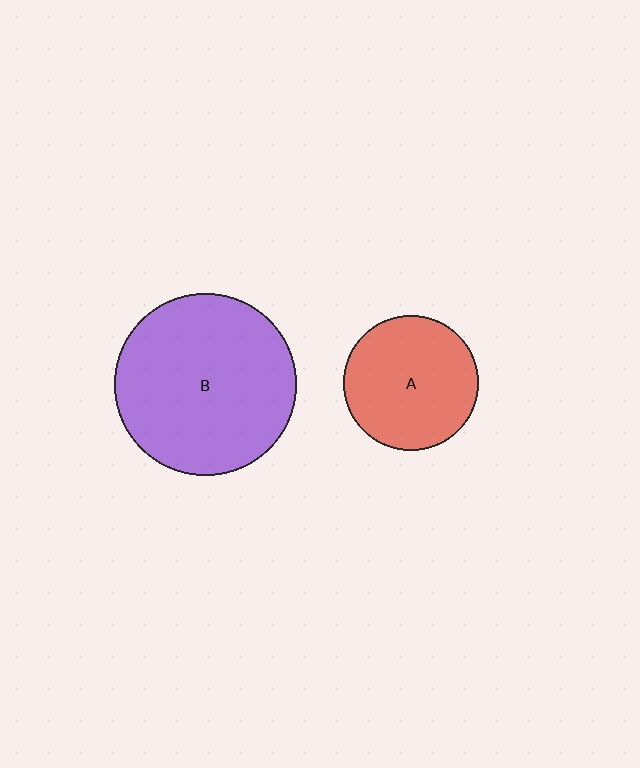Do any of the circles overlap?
No, none of the circles overlap.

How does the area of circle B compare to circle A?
Approximately 1.8 times.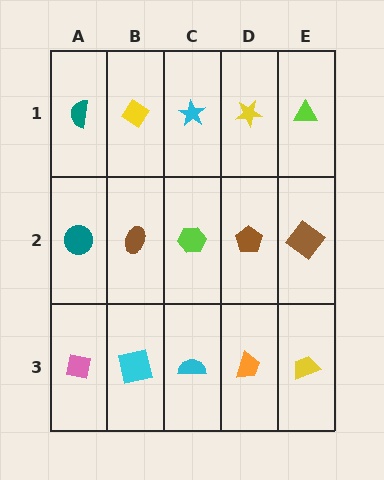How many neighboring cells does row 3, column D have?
3.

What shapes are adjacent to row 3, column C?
A lime hexagon (row 2, column C), a cyan square (row 3, column B), an orange trapezoid (row 3, column D).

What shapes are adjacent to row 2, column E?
A lime triangle (row 1, column E), a yellow trapezoid (row 3, column E), a brown pentagon (row 2, column D).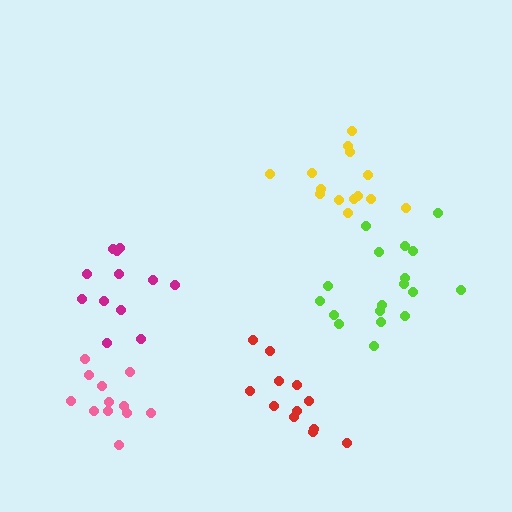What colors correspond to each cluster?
The clusters are colored: magenta, yellow, lime, red, pink.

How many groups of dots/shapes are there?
There are 5 groups.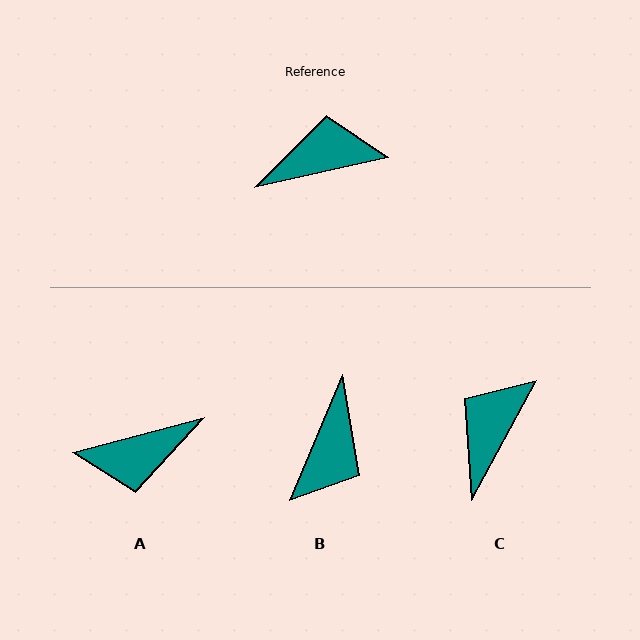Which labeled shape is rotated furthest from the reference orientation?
A, about 178 degrees away.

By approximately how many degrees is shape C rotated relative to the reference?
Approximately 49 degrees counter-clockwise.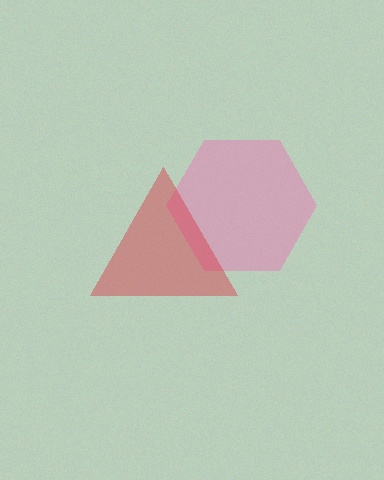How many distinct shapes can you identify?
There are 2 distinct shapes: a pink hexagon, a red triangle.